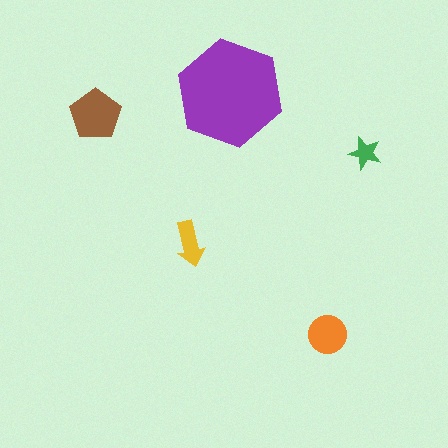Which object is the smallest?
The green star.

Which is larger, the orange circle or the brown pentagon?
The brown pentagon.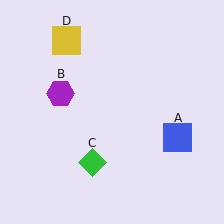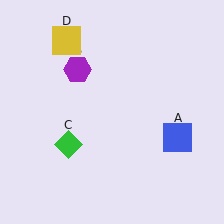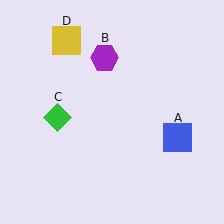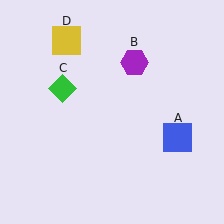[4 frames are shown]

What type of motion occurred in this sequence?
The purple hexagon (object B), green diamond (object C) rotated clockwise around the center of the scene.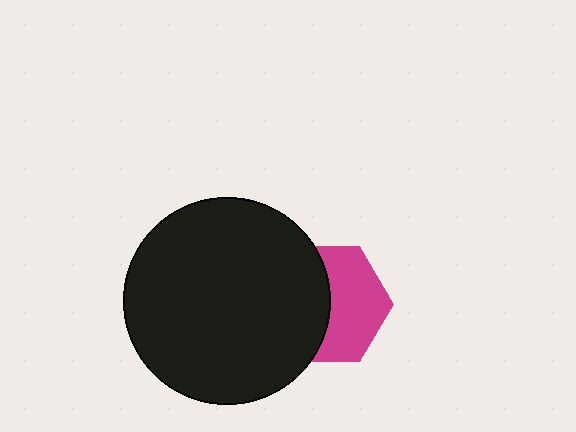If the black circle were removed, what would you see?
You would see the complete magenta hexagon.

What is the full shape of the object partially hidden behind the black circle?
The partially hidden object is a magenta hexagon.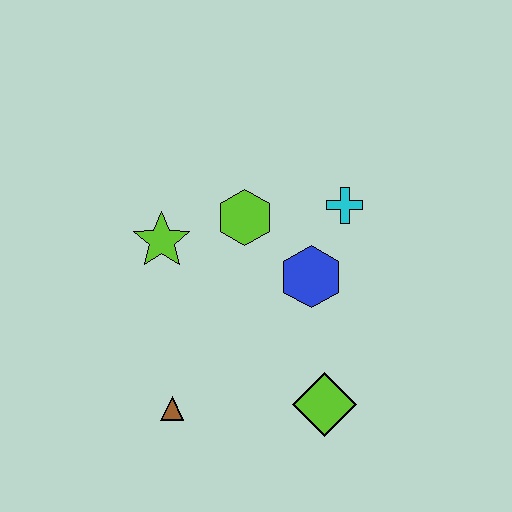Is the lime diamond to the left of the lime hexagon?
No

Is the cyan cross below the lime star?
No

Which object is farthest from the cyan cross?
The brown triangle is farthest from the cyan cross.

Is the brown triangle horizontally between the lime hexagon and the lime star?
Yes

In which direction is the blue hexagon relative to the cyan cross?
The blue hexagon is below the cyan cross.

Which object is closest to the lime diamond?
The blue hexagon is closest to the lime diamond.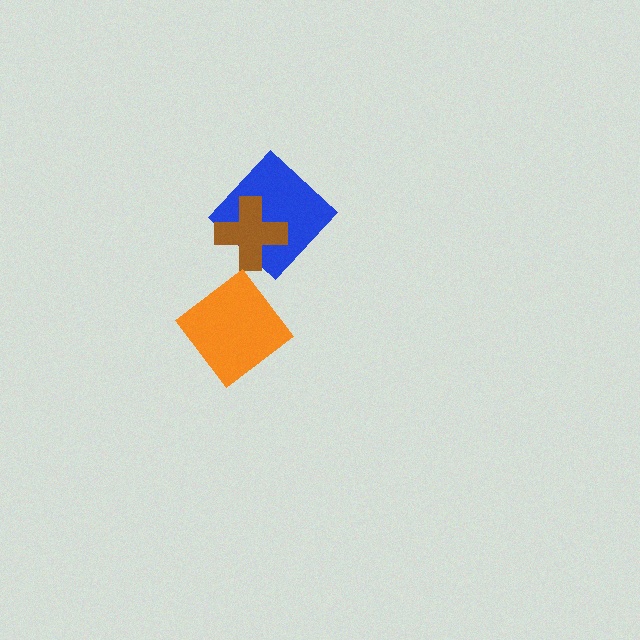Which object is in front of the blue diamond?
The brown cross is in front of the blue diamond.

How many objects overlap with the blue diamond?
1 object overlaps with the blue diamond.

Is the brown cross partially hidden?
No, no other shape covers it.